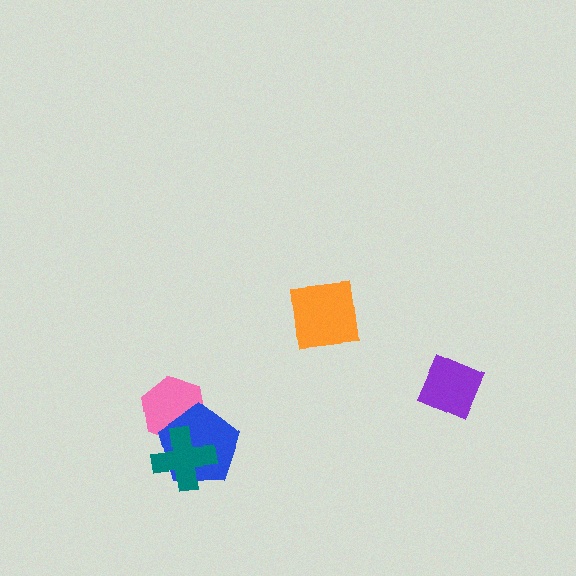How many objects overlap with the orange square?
0 objects overlap with the orange square.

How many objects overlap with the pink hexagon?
2 objects overlap with the pink hexagon.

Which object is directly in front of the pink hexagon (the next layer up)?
The blue pentagon is directly in front of the pink hexagon.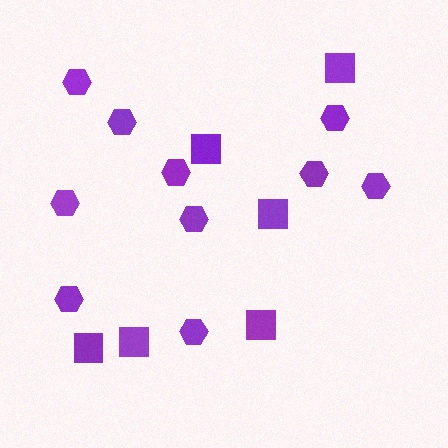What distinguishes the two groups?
There are 2 groups: one group of squares (6) and one group of hexagons (10).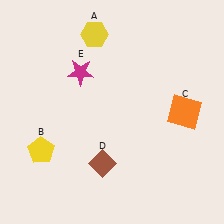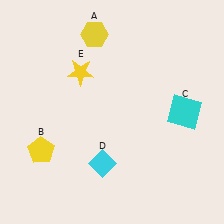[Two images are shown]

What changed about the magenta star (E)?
In Image 1, E is magenta. In Image 2, it changed to yellow.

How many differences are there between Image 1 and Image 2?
There are 3 differences between the two images.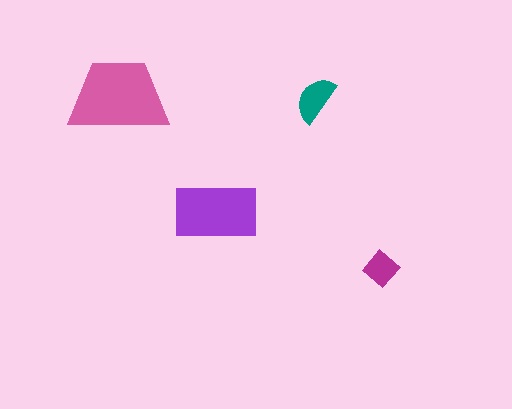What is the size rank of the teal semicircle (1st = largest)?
3rd.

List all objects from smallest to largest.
The magenta diamond, the teal semicircle, the purple rectangle, the pink trapezoid.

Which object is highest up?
The pink trapezoid is topmost.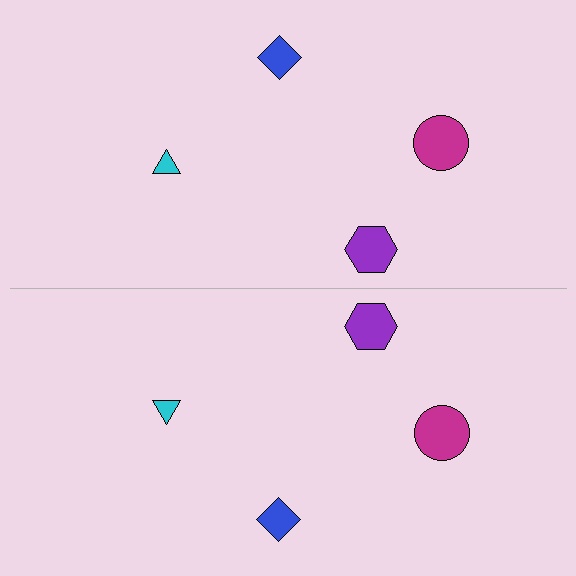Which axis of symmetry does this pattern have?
The pattern has a horizontal axis of symmetry running through the center of the image.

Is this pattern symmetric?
Yes, this pattern has bilateral (reflection) symmetry.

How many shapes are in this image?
There are 8 shapes in this image.